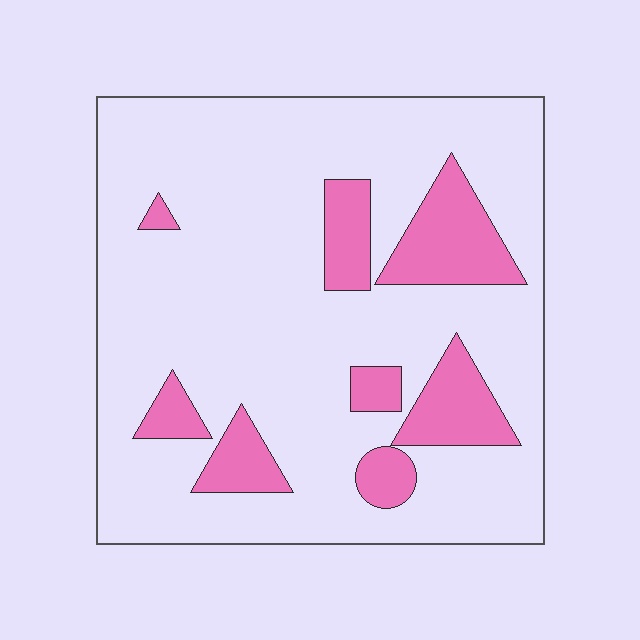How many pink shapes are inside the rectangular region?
8.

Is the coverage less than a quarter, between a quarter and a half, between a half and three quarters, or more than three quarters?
Less than a quarter.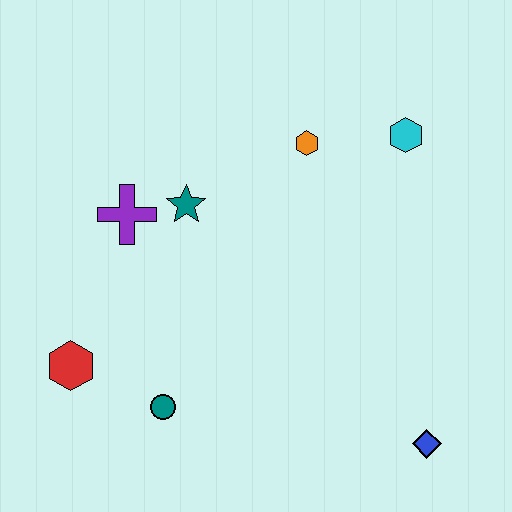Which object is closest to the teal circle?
The red hexagon is closest to the teal circle.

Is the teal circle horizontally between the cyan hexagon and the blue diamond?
No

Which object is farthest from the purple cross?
The blue diamond is farthest from the purple cross.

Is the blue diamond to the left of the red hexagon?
No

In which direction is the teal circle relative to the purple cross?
The teal circle is below the purple cross.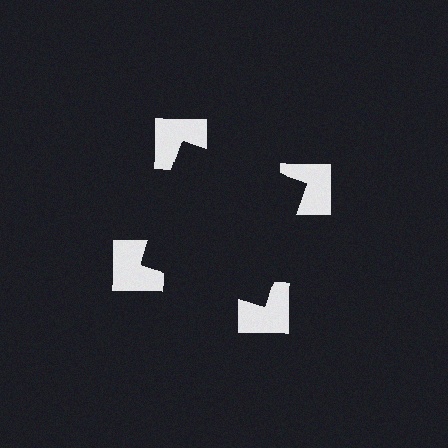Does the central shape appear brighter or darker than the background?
It typically appears slightly darker than the background, even though no actual brightness change is drawn.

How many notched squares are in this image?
There are 4 — one at each vertex of the illusory square.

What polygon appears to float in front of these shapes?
An illusory square — its edges are inferred from the aligned wedge cuts in the notched squares, not physically drawn.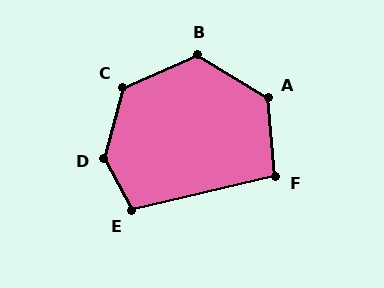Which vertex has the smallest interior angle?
F, at approximately 98 degrees.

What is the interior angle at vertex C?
Approximately 129 degrees (obtuse).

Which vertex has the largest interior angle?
D, at approximately 137 degrees.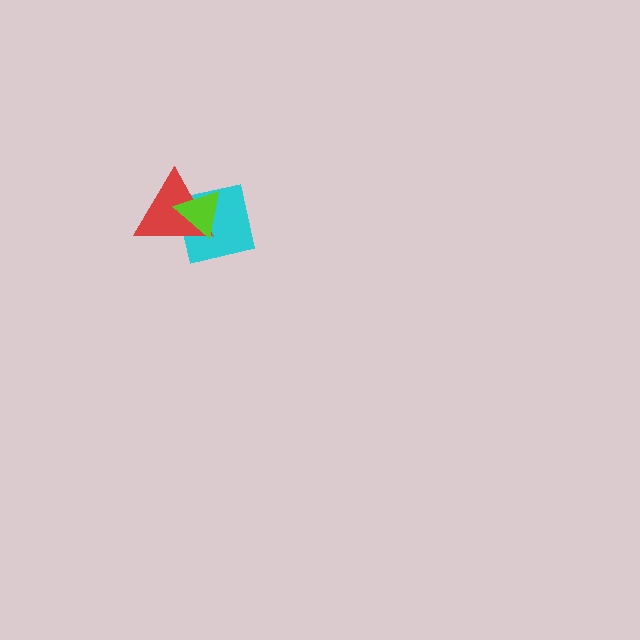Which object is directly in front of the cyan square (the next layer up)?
The red triangle is directly in front of the cyan square.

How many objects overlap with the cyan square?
2 objects overlap with the cyan square.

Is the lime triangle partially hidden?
No, no other shape covers it.